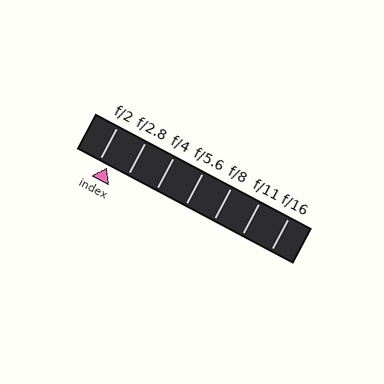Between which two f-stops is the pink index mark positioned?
The index mark is between f/2 and f/2.8.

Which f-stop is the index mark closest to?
The index mark is closest to f/2.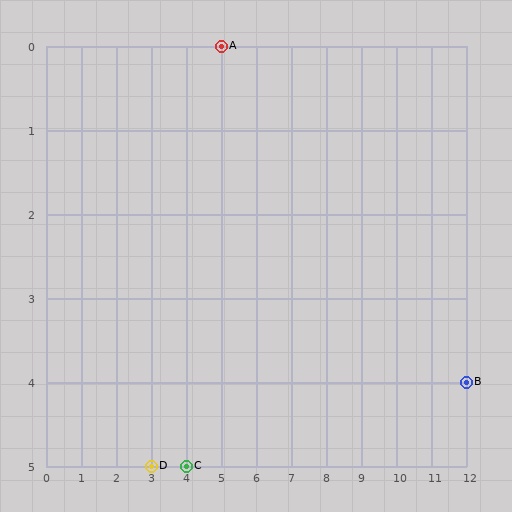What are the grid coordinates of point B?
Point B is at grid coordinates (12, 4).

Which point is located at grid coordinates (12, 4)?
Point B is at (12, 4).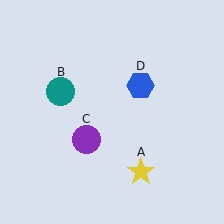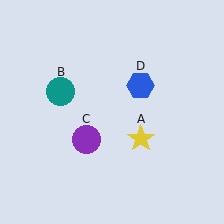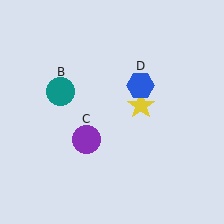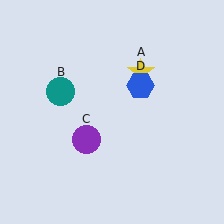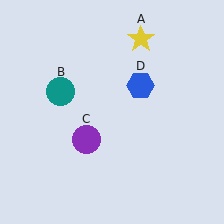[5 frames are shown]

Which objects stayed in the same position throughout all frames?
Teal circle (object B) and purple circle (object C) and blue hexagon (object D) remained stationary.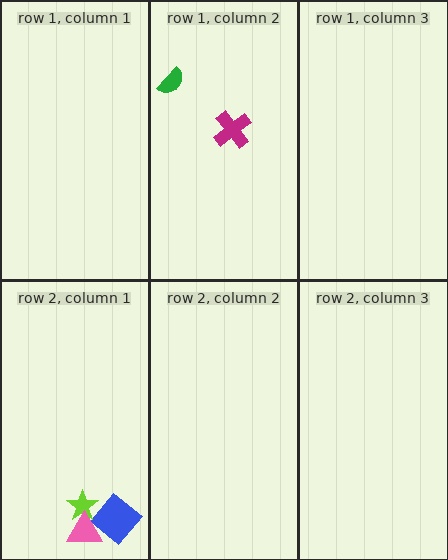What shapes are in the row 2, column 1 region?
The blue diamond, the lime star, the pink triangle.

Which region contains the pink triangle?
The row 2, column 1 region.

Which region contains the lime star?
The row 2, column 1 region.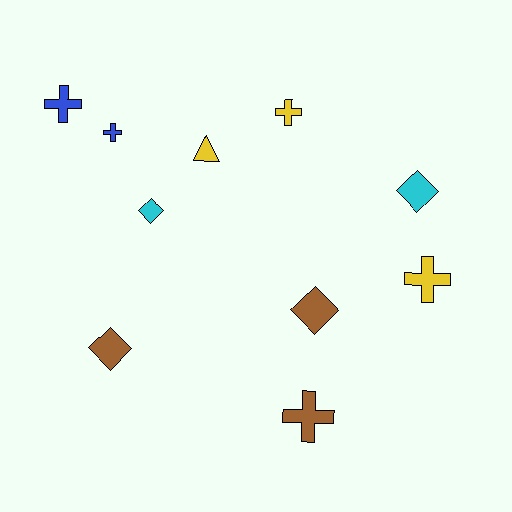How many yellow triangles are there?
There is 1 yellow triangle.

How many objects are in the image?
There are 10 objects.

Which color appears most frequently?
Brown, with 3 objects.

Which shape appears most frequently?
Cross, with 5 objects.